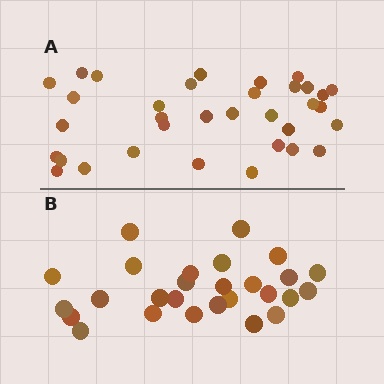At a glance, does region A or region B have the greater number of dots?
Region A (the top region) has more dots.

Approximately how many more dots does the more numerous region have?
Region A has roughly 8 or so more dots than region B.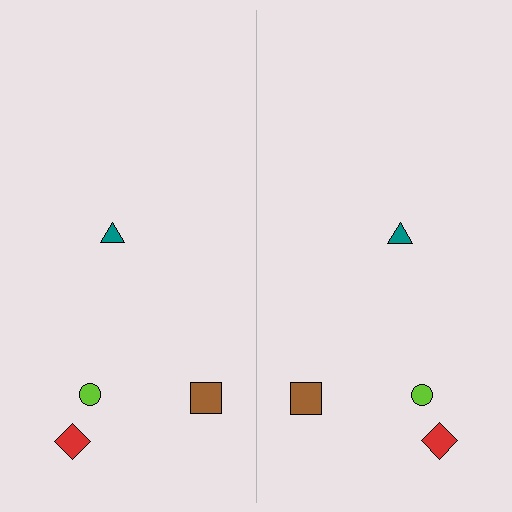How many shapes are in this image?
There are 8 shapes in this image.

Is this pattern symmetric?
Yes, this pattern has bilateral (reflection) symmetry.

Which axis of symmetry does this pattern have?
The pattern has a vertical axis of symmetry running through the center of the image.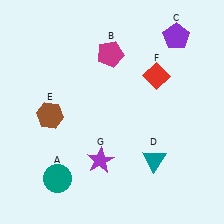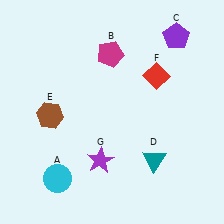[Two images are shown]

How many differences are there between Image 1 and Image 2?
There is 1 difference between the two images.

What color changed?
The circle (A) changed from teal in Image 1 to cyan in Image 2.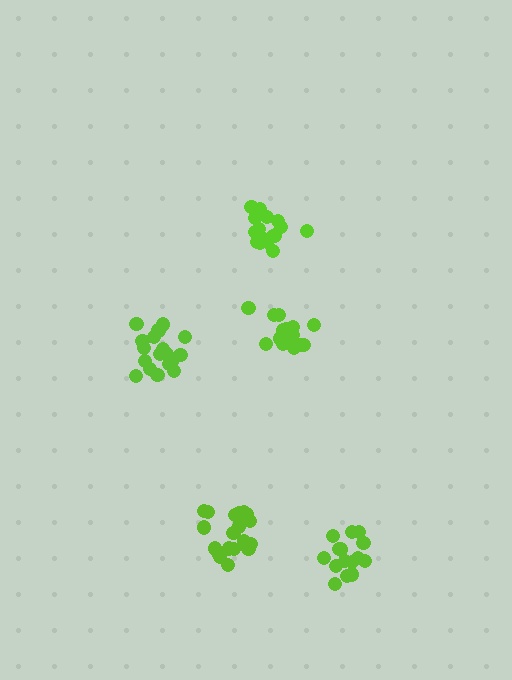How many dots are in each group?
Group 1: 19 dots, Group 2: 16 dots, Group 3: 20 dots, Group 4: 17 dots, Group 5: 19 dots (91 total).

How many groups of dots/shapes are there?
There are 5 groups.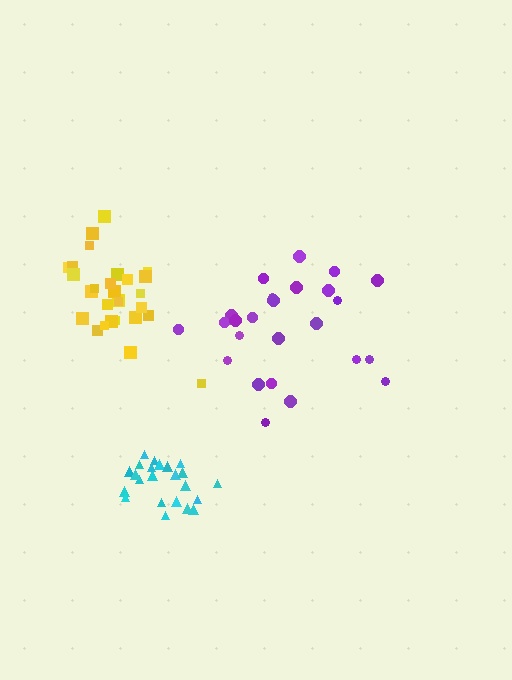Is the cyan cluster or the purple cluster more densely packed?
Cyan.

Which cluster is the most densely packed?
Cyan.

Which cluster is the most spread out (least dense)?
Purple.